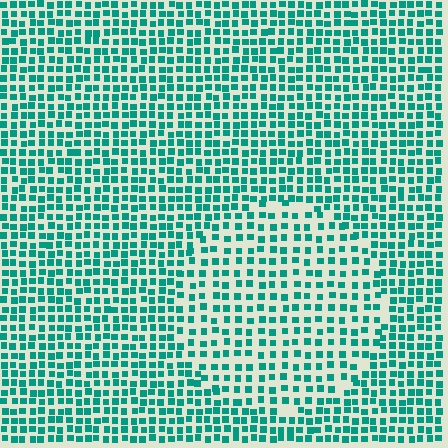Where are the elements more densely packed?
The elements are more densely packed outside the circle boundary.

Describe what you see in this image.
The image contains small teal elements arranged at two different densities. A circle-shaped region is visible where the elements are less densely packed than the surrounding area.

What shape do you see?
I see a circle.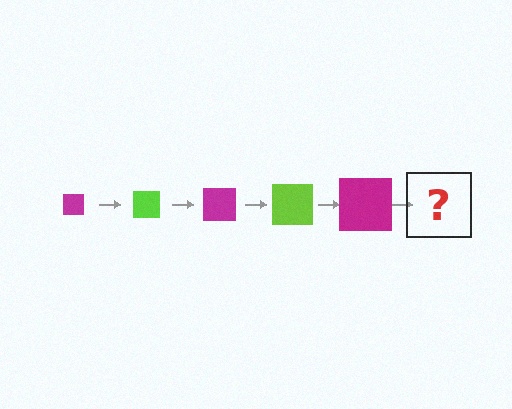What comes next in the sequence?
The next element should be a lime square, larger than the previous one.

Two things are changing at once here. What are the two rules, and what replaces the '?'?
The two rules are that the square grows larger each step and the color cycles through magenta and lime. The '?' should be a lime square, larger than the previous one.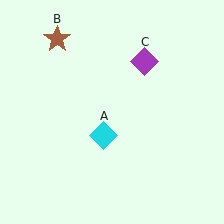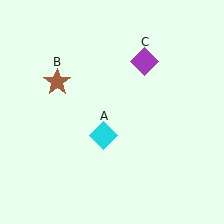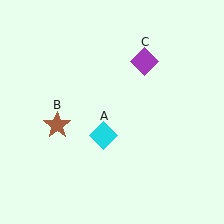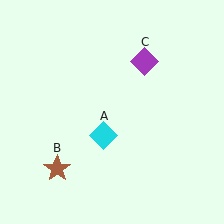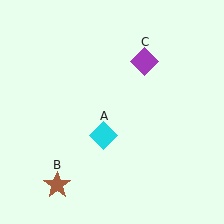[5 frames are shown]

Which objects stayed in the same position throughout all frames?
Cyan diamond (object A) and purple diamond (object C) remained stationary.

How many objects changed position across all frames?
1 object changed position: brown star (object B).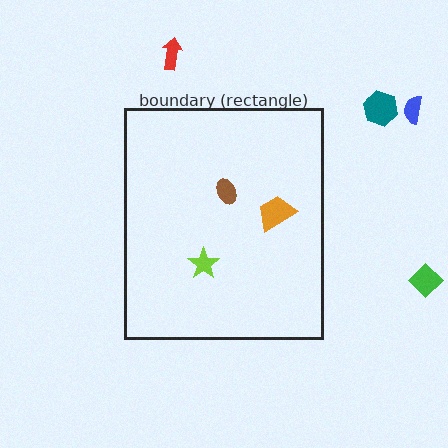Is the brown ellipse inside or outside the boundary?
Inside.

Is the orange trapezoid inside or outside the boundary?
Inside.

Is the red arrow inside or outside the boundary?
Outside.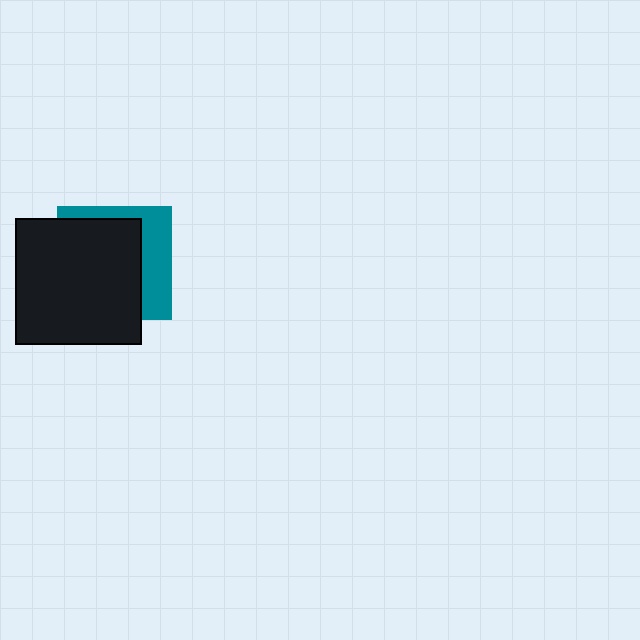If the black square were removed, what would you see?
You would see the complete teal square.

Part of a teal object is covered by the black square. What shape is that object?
It is a square.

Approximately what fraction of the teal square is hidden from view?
Roughly 66% of the teal square is hidden behind the black square.